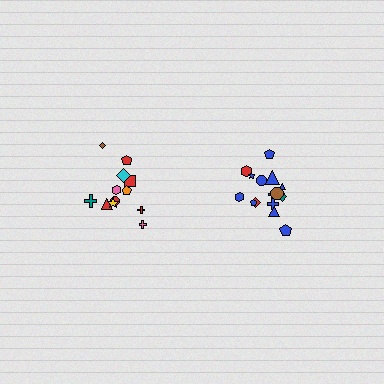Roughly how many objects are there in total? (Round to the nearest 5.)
Roughly 25 objects in total.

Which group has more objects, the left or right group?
The right group.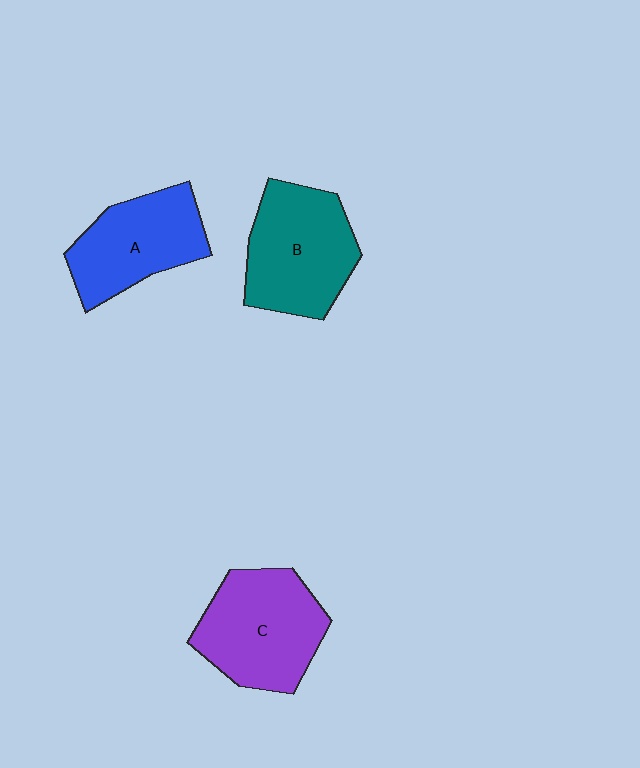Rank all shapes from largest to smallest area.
From largest to smallest: C (purple), B (teal), A (blue).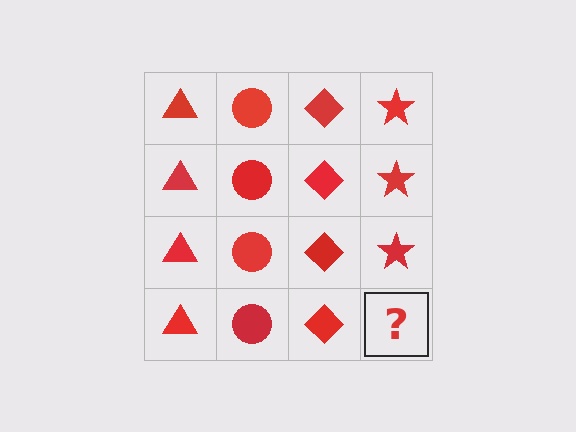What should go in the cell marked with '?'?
The missing cell should contain a red star.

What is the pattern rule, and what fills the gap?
The rule is that each column has a consistent shape. The gap should be filled with a red star.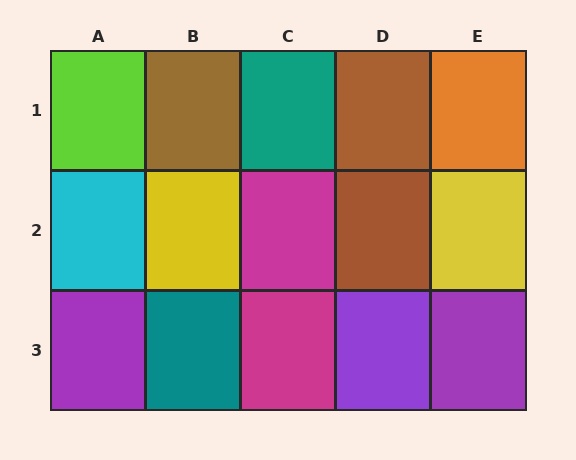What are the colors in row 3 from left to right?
Purple, teal, magenta, purple, purple.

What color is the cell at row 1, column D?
Brown.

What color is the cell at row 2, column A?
Cyan.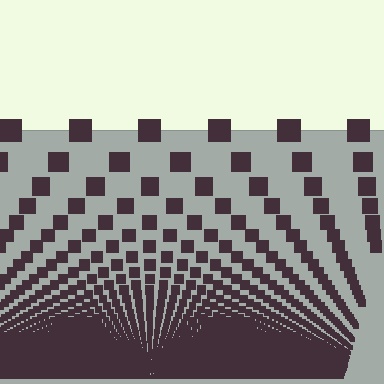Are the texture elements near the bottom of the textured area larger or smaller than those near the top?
Smaller. The gradient is inverted — elements near the bottom are smaller and denser.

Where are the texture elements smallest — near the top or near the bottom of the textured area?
Near the bottom.